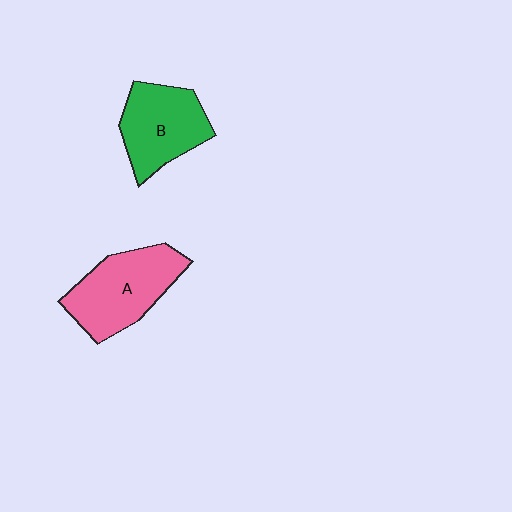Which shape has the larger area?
Shape A (pink).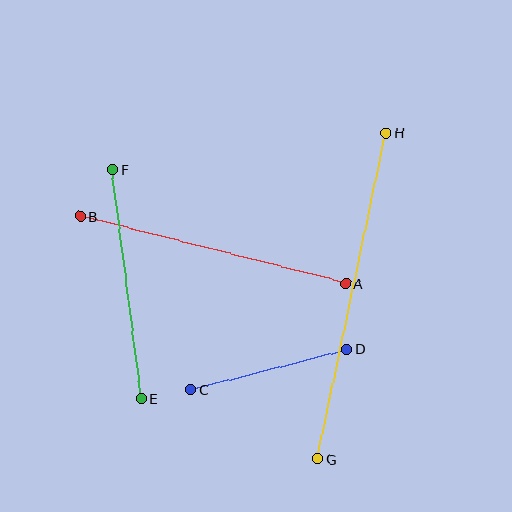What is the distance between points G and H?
The distance is approximately 333 pixels.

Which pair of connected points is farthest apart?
Points G and H are farthest apart.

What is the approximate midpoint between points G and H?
The midpoint is at approximately (352, 296) pixels.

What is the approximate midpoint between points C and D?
The midpoint is at approximately (269, 369) pixels.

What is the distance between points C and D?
The distance is approximately 161 pixels.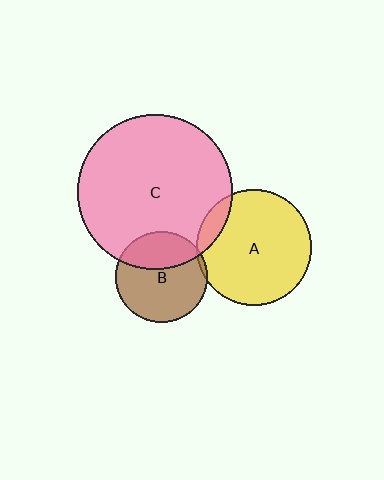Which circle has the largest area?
Circle C (pink).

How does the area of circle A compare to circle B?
Approximately 1.6 times.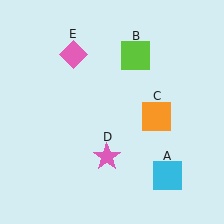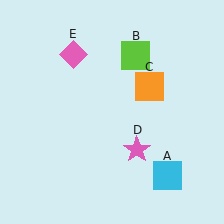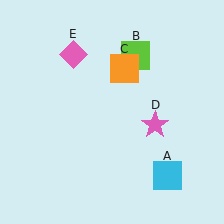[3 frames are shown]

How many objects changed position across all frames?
2 objects changed position: orange square (object C), pink star (object D).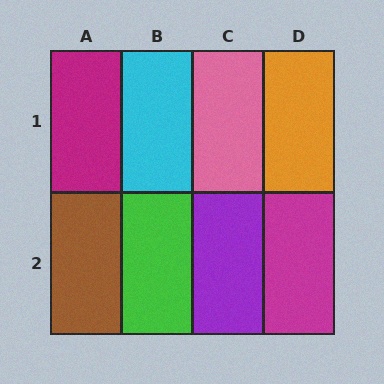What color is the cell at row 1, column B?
Cyan.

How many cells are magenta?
2 cells are magenta.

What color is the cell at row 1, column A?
Magenta.